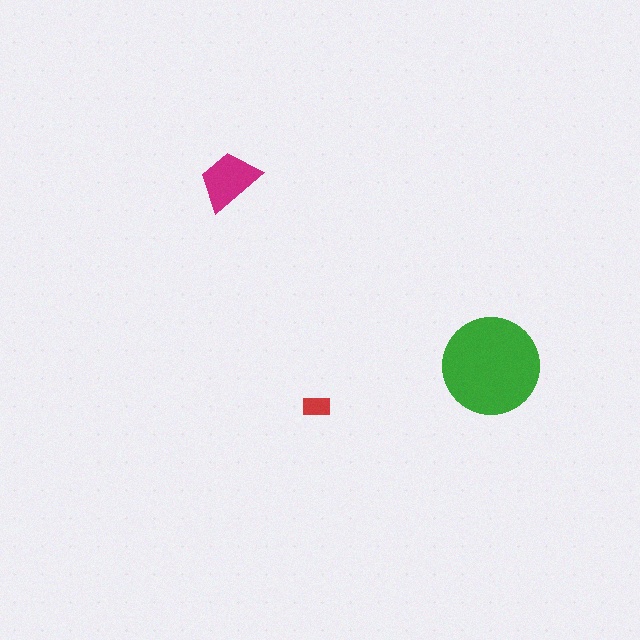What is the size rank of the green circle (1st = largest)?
1st.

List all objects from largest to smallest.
The green circle, the magenta trapezoid, the red rectangle.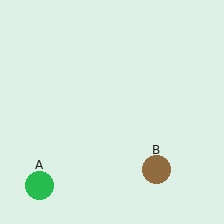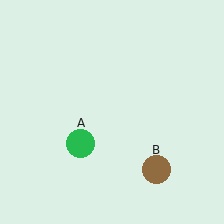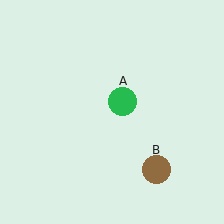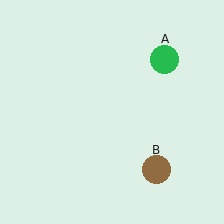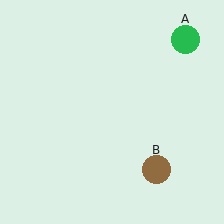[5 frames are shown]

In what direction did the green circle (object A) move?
The green circle (object A) moved up and to the right.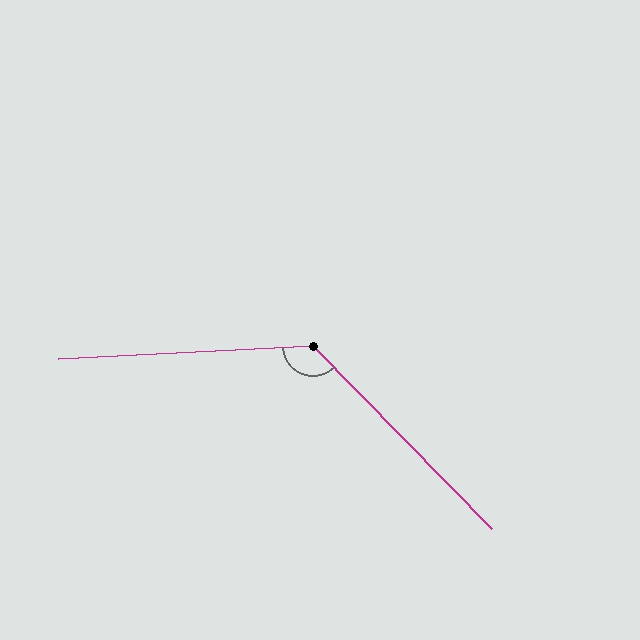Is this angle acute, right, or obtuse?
It is obtuse.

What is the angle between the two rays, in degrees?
Approximately 131 degrees.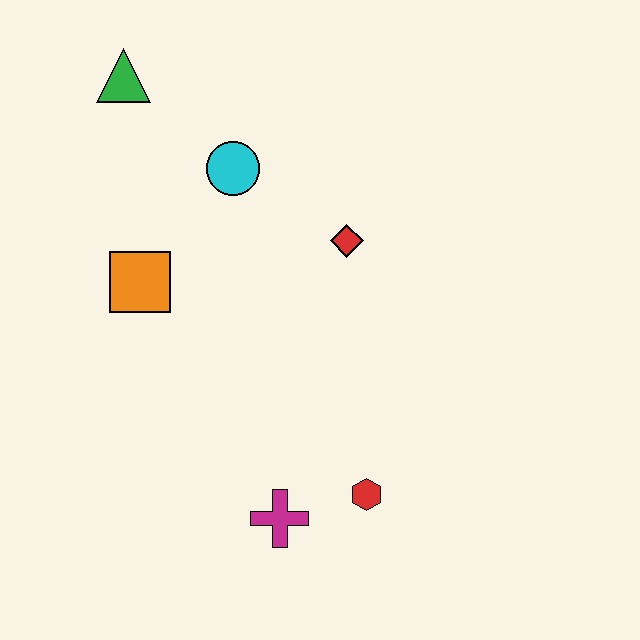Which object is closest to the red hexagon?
The magenta cross is closest to the red hexagon.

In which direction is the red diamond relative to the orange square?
The red diamond is to the right of the orange square.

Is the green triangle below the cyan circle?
No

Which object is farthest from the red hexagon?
The green triangle is farthest from the red hexagon.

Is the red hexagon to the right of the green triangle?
Yes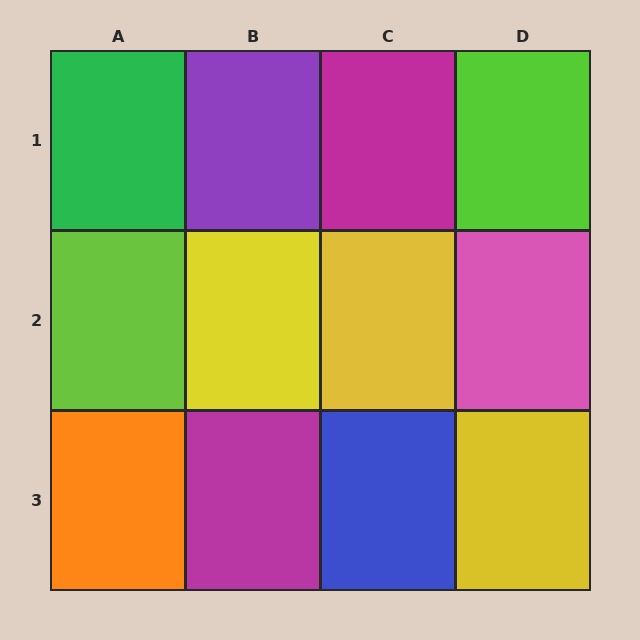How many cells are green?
1 cell is green.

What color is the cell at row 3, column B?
Magenta.